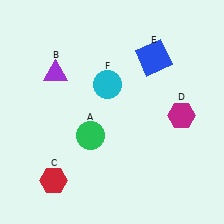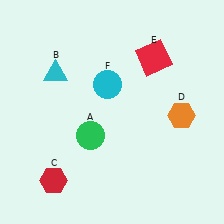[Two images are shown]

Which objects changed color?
B changed from purple to cyan. D changed from magenta to orange. E changed from blue to red.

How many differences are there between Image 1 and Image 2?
There are 3 differences between the two images.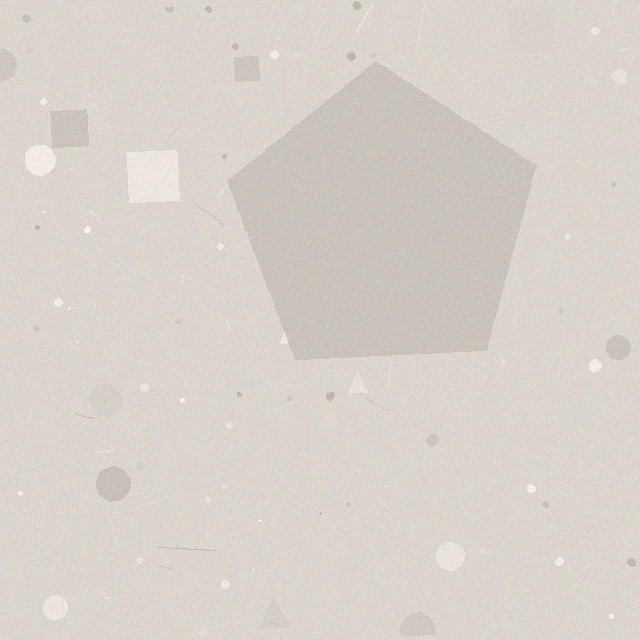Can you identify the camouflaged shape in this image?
The camouflaged shape is a pentagon.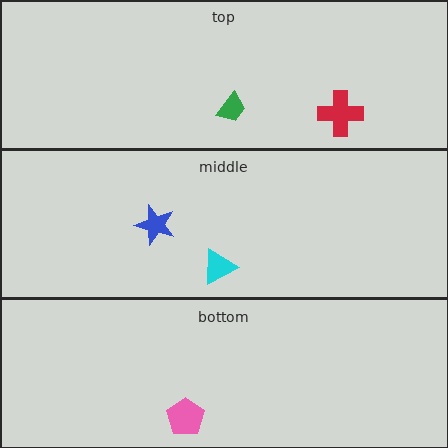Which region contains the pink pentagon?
The bottom region.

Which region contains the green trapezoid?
The top region.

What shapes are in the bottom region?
The pink pentagon.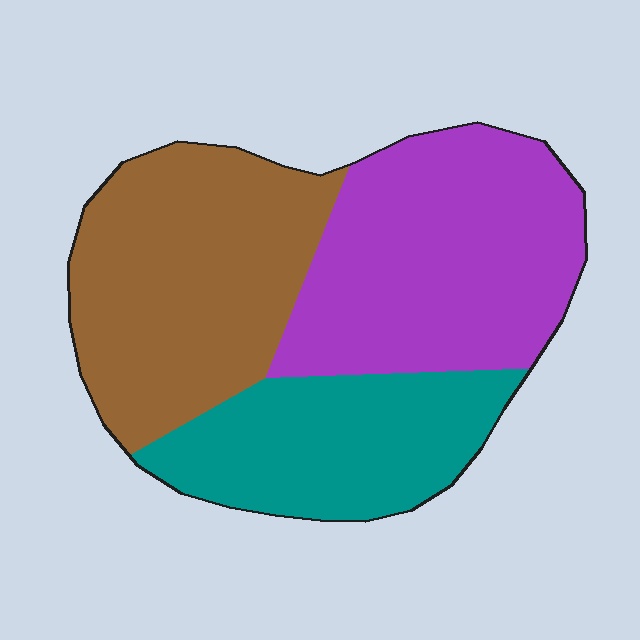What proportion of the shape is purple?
Purple takes up between a quarter and a half of the shape.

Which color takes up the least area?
Teal, at roughly 25%.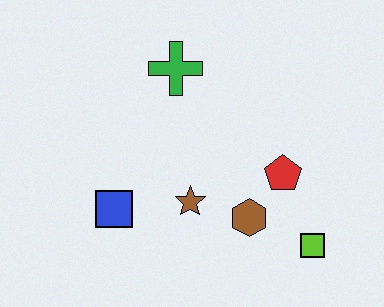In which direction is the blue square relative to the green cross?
The blue square is below the green cross.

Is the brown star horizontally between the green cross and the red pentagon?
Yes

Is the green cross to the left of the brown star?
Yes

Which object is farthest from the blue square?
The lime square is farthest from the blue square.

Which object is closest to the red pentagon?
The brown hexagon is closest to the red pentagon.